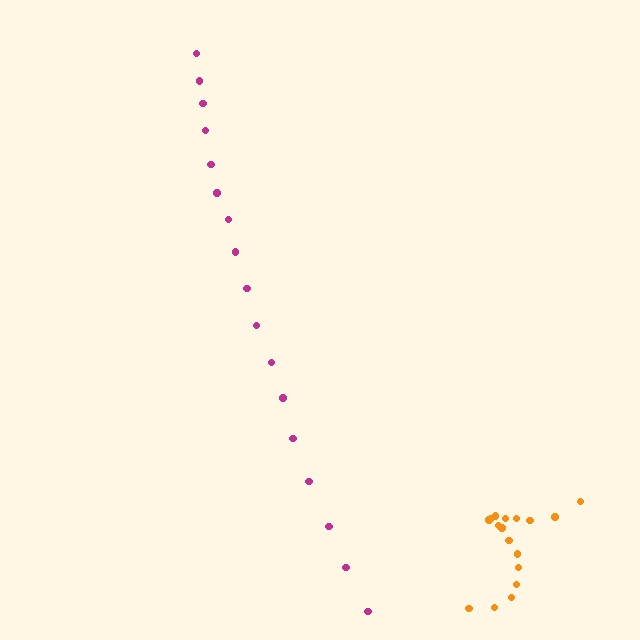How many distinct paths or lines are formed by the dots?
There are 2 distinct paths.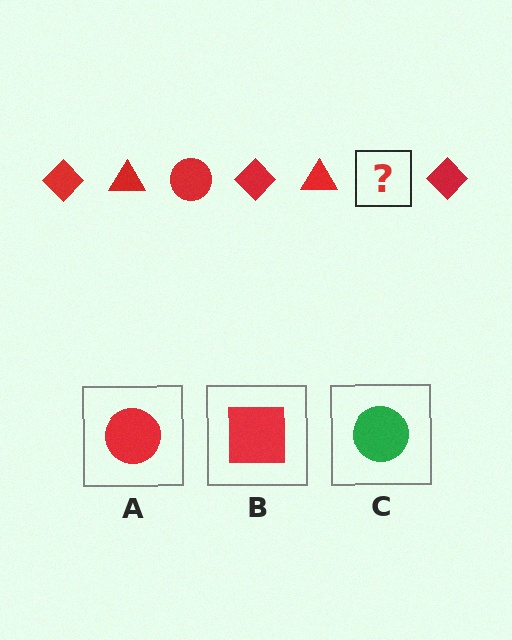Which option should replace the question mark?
Option A.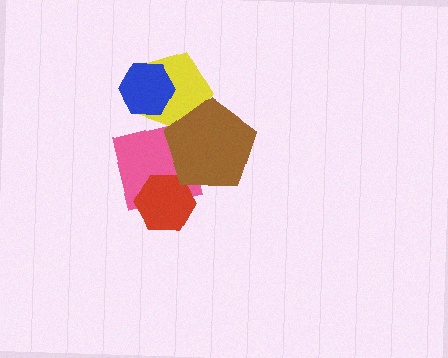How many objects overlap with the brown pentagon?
2 objects overlap with the brown pentagon.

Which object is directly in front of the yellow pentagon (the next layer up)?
The blue hexagon is directly in front of the yellow pentagon.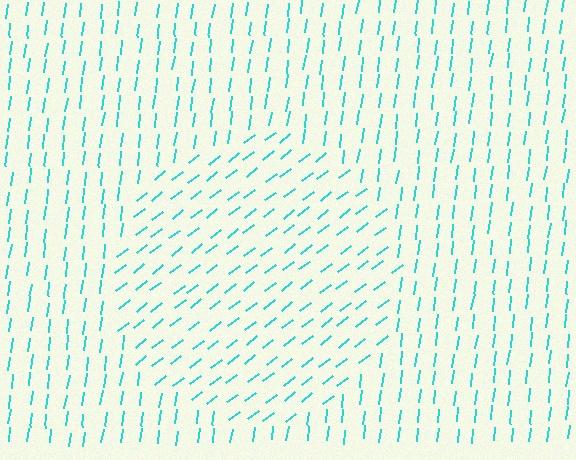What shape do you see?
I see a circle.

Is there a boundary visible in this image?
Yes, there is a texture boundary formed by a change in line orientation.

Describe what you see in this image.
The image is filled with small cyan line segments. A circle region in the image has lines oriented differently from the surrounding lines, creating a visible texture boundary.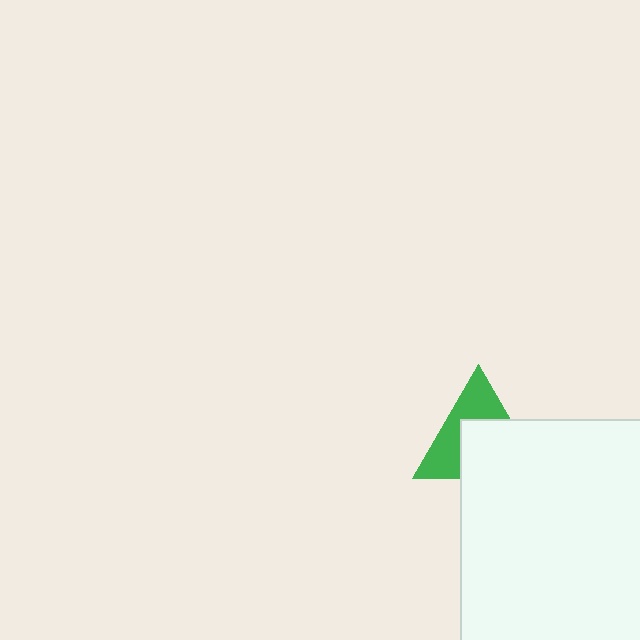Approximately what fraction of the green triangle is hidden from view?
Roughly 53% of the green triangle is hidden behind the white square.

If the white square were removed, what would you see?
You would see the complete green triangle.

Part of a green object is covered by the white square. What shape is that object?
It is a triangle.